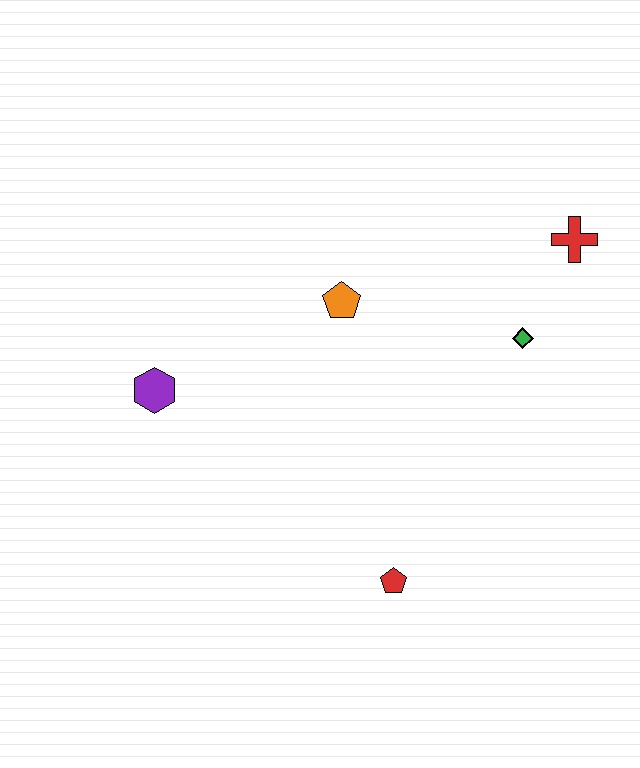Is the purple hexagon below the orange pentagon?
Yes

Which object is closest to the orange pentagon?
The green diamond is closest to the orange pentagon.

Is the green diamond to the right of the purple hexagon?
Yes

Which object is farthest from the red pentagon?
The red cross is farthest from the red pentagon.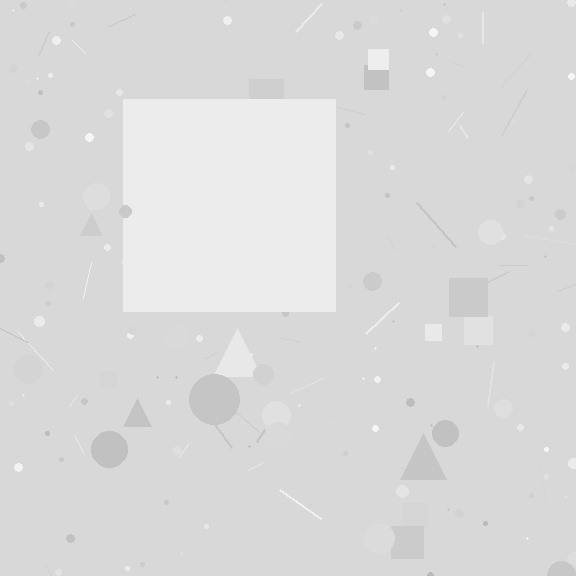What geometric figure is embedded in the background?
A square is embedded in the background.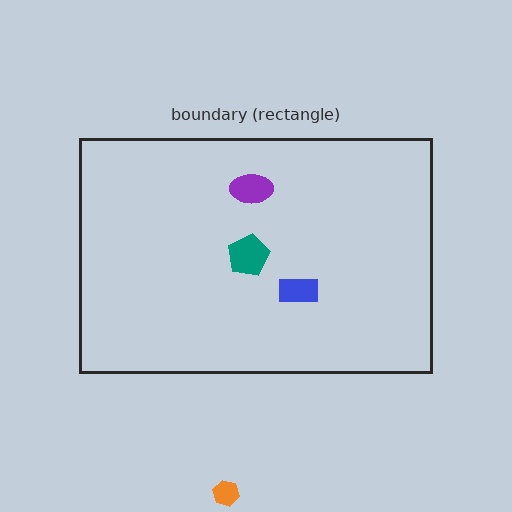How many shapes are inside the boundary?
3 inside, 1 outside.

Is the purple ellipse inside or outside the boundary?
Inside.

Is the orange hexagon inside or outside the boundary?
Outside.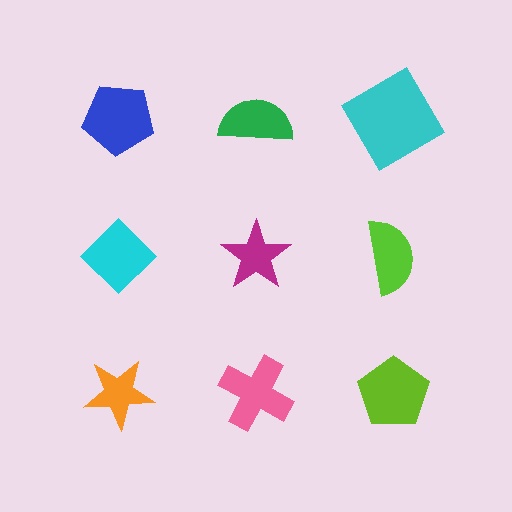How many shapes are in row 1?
3 shapes.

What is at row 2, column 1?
A cyan diamond.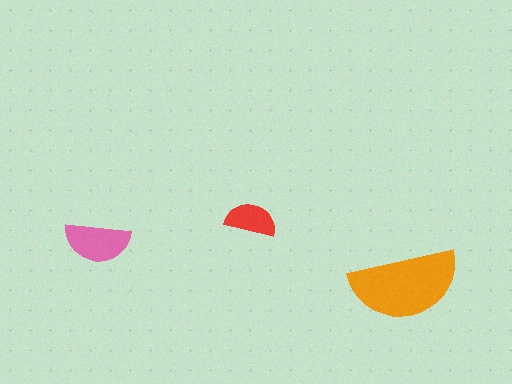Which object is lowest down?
The orange semicircle is bottommost.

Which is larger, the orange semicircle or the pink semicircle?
The orange one.